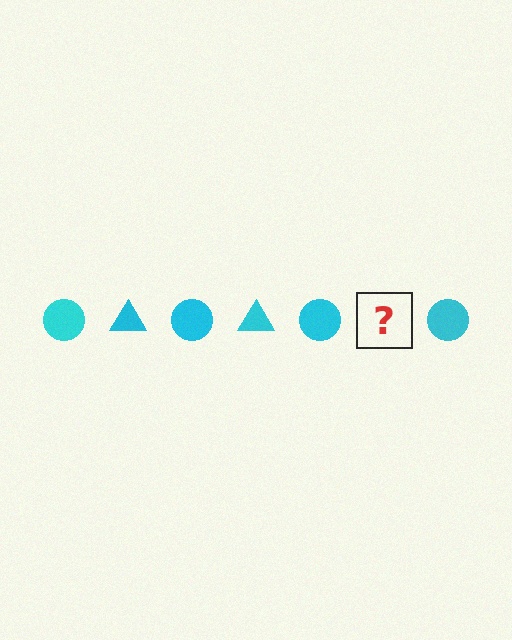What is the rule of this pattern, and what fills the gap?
The rule is that the pattern cycles through circle, triangle shapes in cyan. The gap should be filled with a cyan triangle.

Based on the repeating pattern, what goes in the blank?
The blank should be a cyan triangle.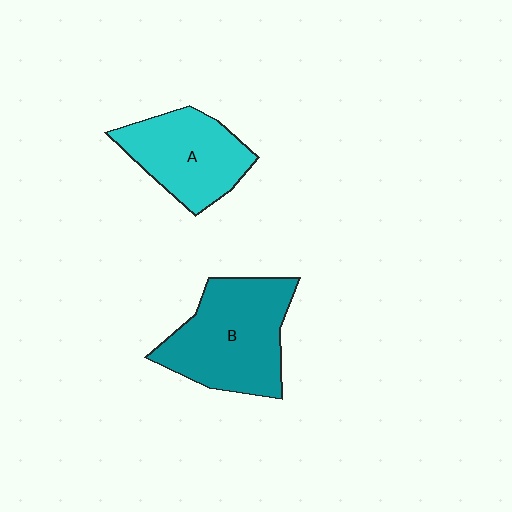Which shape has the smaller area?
Shape A (cyan).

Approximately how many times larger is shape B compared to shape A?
Approximately 1.3 times.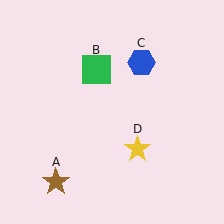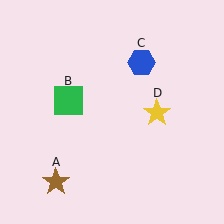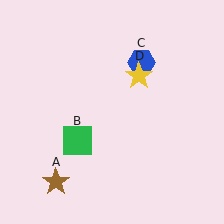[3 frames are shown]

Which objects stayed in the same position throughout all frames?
Brown star (object A) and blue hexagon (object C) remained stationary.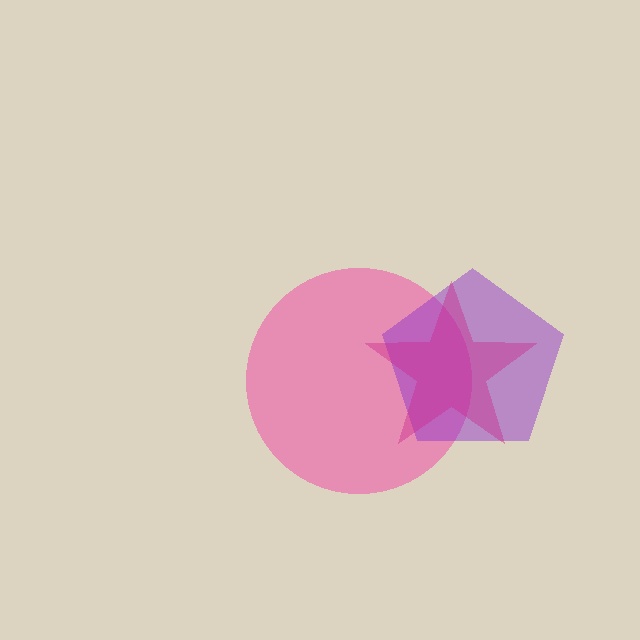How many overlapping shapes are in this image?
There are 3 overlapping shapes in the image.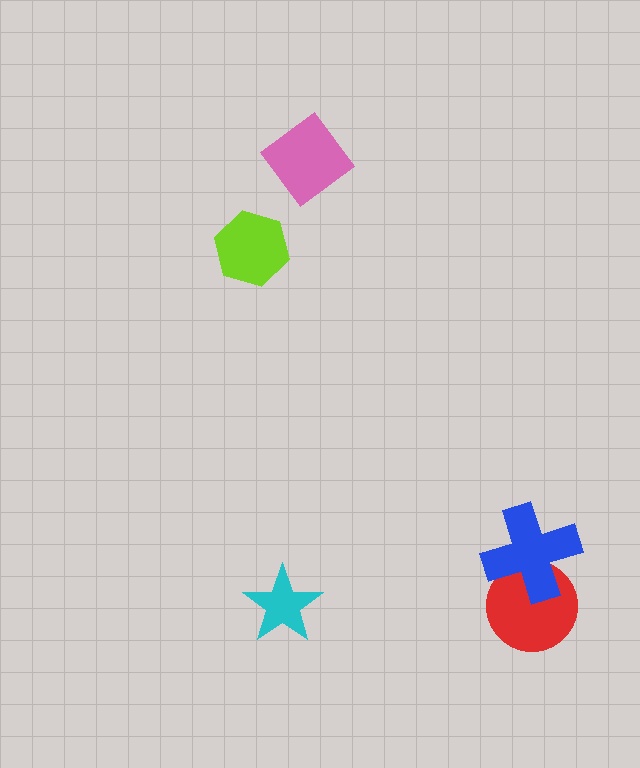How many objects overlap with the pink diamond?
0 objects overlap with the pink diamond.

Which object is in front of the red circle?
The blue cross is in front of the red circle.